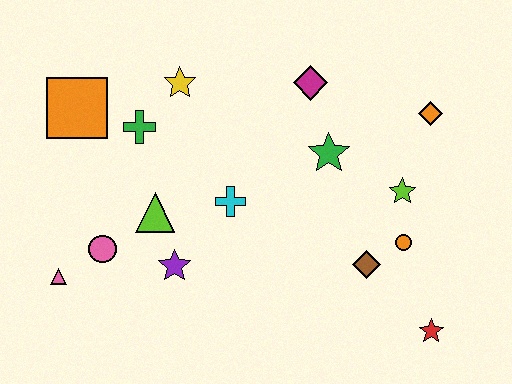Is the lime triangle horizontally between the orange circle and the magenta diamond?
No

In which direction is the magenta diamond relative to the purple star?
The magenta diamond is above the purple star.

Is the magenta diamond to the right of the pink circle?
Yes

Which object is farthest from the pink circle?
The orange diamond is farthest from the pink circle.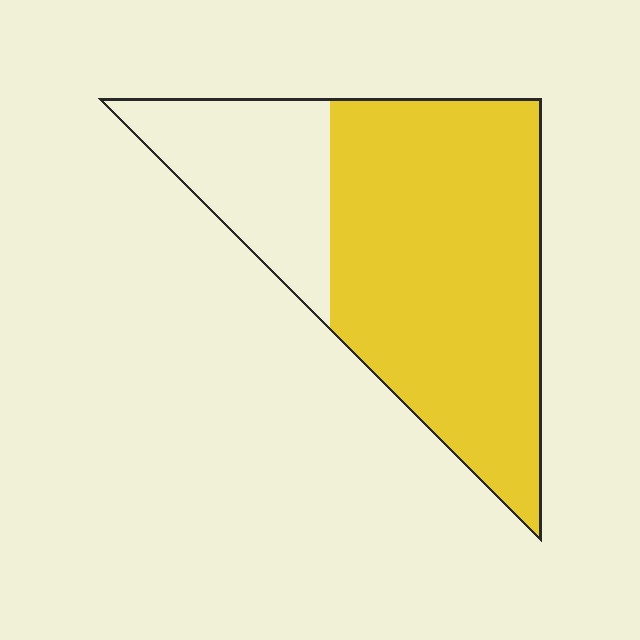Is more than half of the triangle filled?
Yes.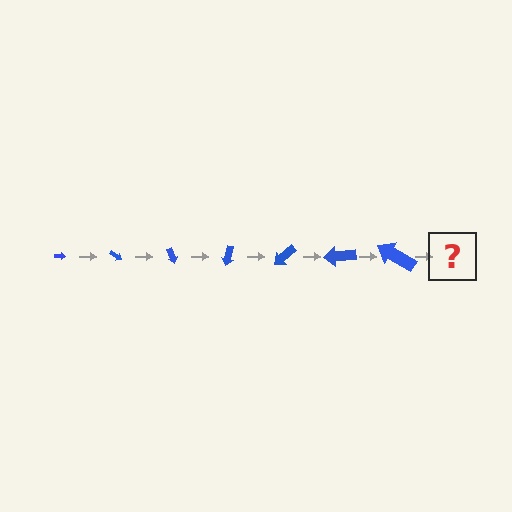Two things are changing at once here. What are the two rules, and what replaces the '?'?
The two rules are that the arrow grows larger each step and it rotates 35 degrees each step. The '?' should be an arrow, larger than the previous one and rotated 245 degrees from the start.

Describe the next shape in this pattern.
It should be an arrow, larger than the previous one and rotated 245 degrees from the start.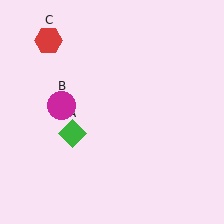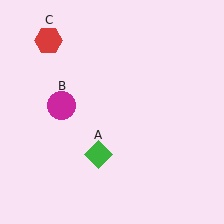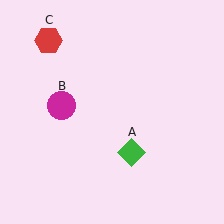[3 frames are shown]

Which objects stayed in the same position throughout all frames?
Magenta circle (object B) and red hexagon (object C) remained stationary.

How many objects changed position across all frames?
1 object changed position: green diamond (object A).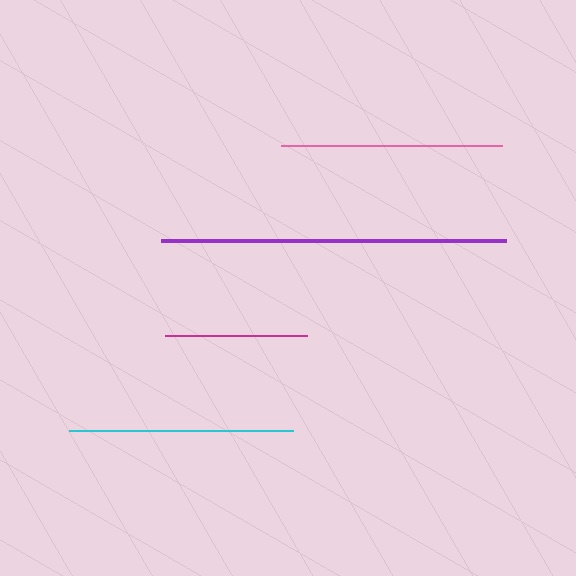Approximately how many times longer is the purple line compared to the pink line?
The purple line is approximately 1.6 times the length of the pink line.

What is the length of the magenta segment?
The magenta segment is approximately 142 pixels long.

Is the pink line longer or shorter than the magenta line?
The pink line is longer than the magenta line.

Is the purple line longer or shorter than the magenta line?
The purple line is longer than the magenta line.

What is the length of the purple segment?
The purple segment is approximately 344 pixels long.